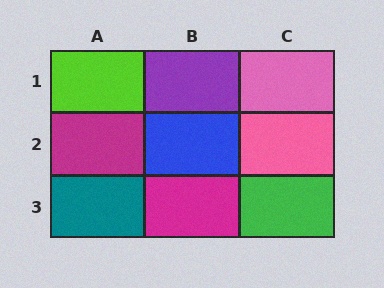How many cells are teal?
1 cell is teal.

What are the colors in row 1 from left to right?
Lime, purple, pink.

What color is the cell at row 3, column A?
Teal.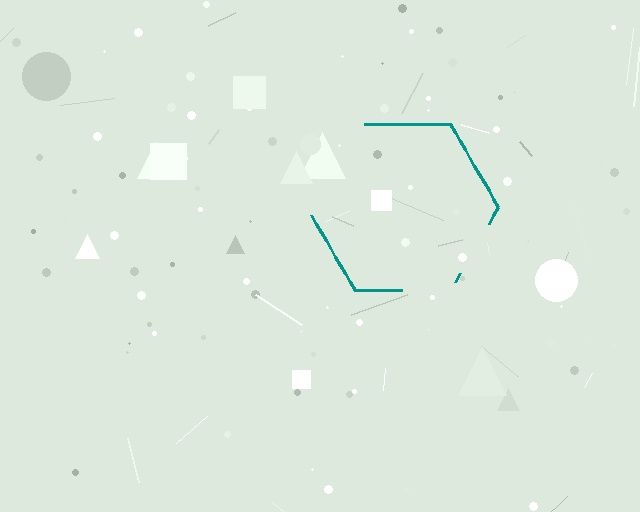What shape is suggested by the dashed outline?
The dashed outline suggests a hexagon.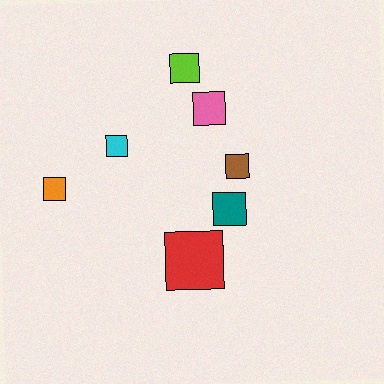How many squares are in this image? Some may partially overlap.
There are 7 squares.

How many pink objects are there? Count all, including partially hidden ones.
There is 1 pink object.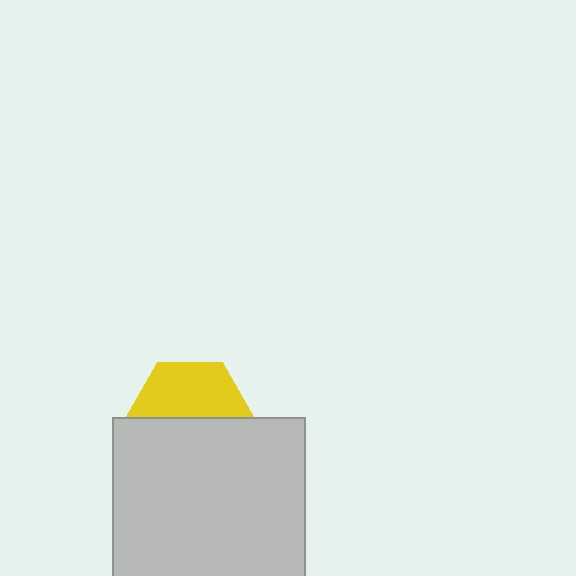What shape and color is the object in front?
The object in front is a light gray square.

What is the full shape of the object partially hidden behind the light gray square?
The partially hidden object is a yellow hexagon.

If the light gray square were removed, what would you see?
You would see the complete yellow hexagon.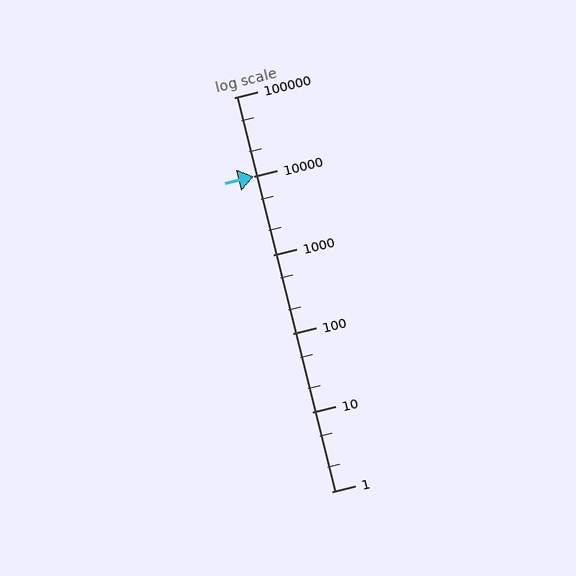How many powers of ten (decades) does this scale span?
The scale spans 5 decades, from 1 to 100000.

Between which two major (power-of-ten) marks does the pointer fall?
The pointer is between 10000 and 100000.